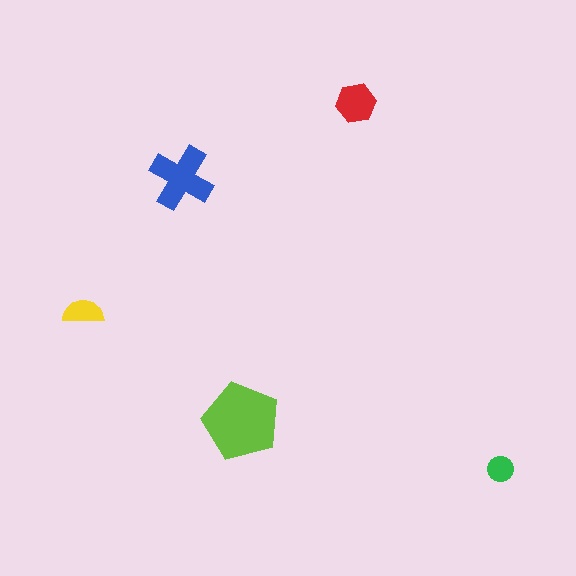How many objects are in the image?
There are 5 objects in the image.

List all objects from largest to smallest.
The lime pentagon, the blue cross, the red hexagon, the yellow semicircle, the green circle.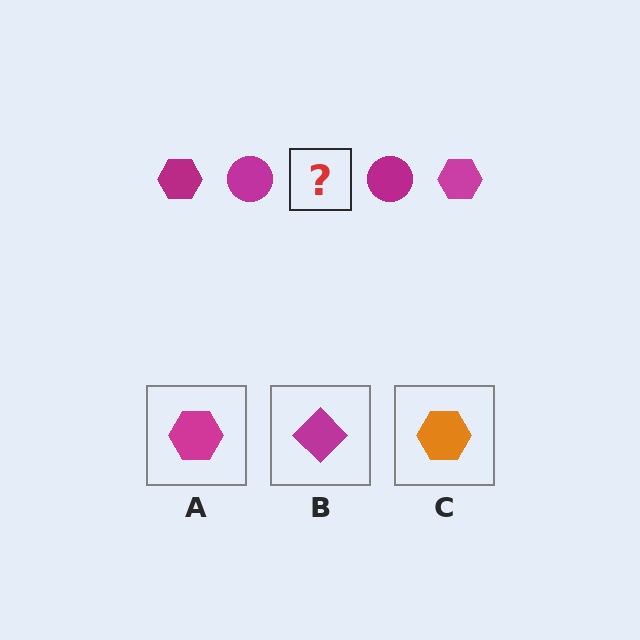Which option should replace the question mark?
Option A.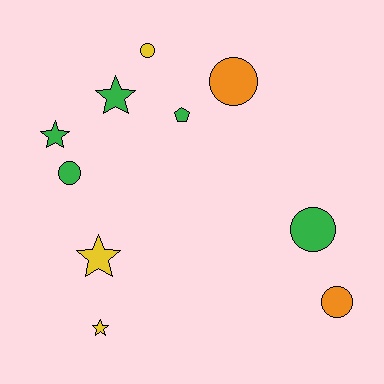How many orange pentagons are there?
There are no orange pentagons.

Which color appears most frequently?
Green, with 5 objects.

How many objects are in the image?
There are 10 objects.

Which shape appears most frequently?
Circle, with 5 objects.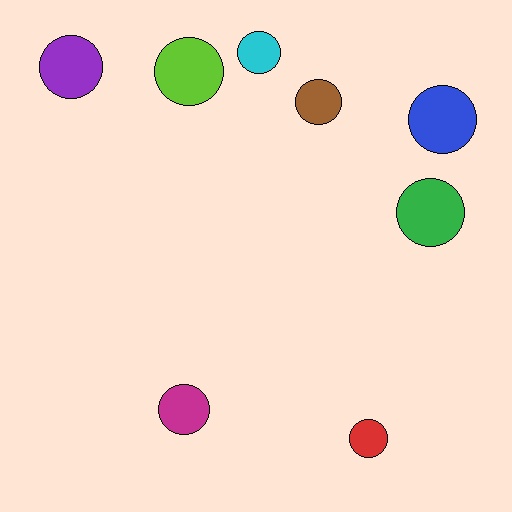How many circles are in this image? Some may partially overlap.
There are 8 circles.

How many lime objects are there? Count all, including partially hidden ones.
There is 1 lime object.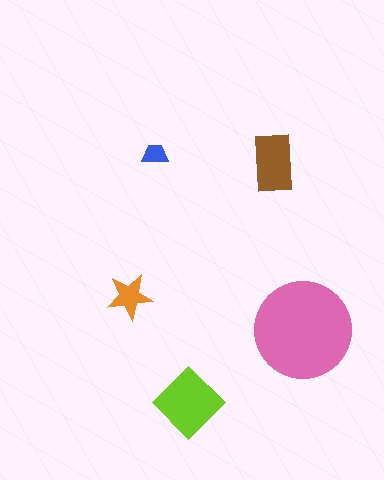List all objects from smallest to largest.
The blue trapezoid, the orange star, the brown rectangle, the lime diamond, the pink circle.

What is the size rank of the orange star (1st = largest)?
4th.